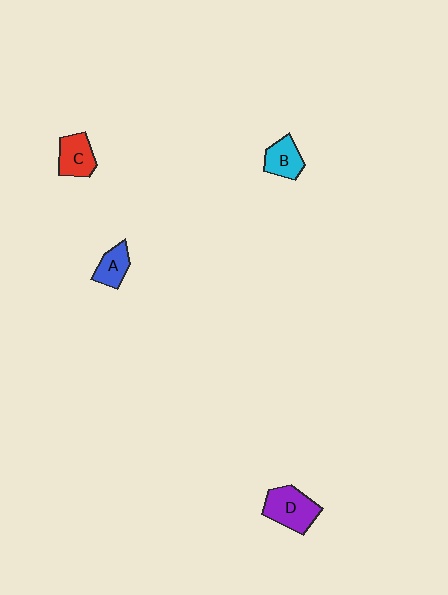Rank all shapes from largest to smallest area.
From largest to smallest: D (purple), C (red), B (cyan), A (blue).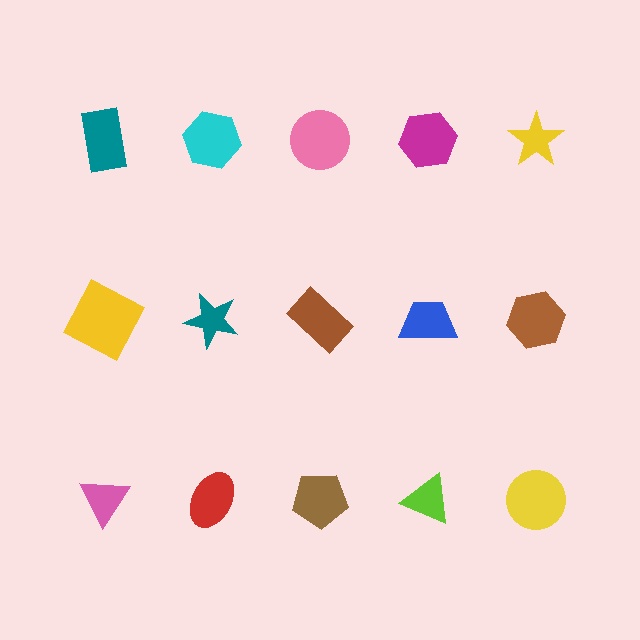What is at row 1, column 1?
A teal rectangle.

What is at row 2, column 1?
A yellow square.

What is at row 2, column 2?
A teal star.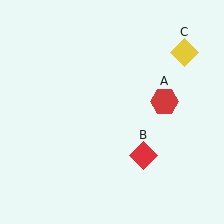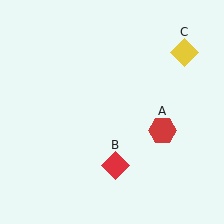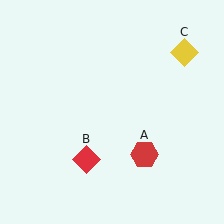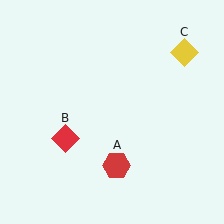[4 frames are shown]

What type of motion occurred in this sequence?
The red hexagon (object A), red diamond (object B) rotated clockwise around the center of the scene.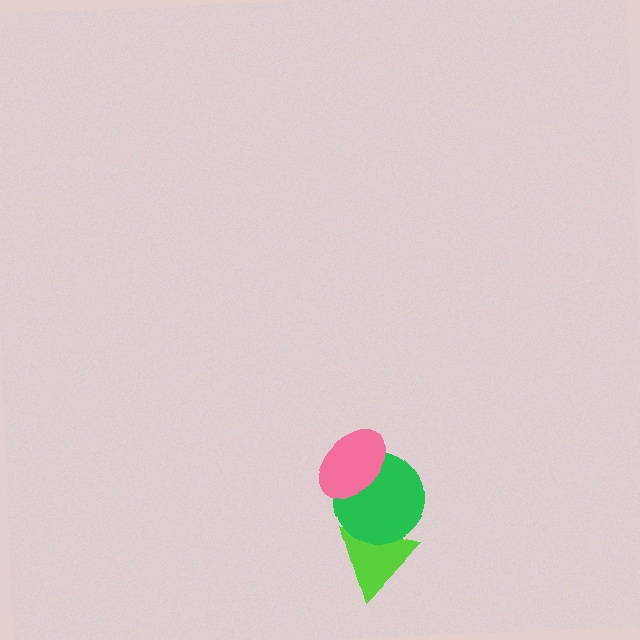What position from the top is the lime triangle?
The lime triangle is 3rd from the top.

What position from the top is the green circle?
The green circle is 2nd from the top.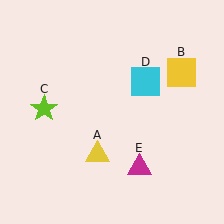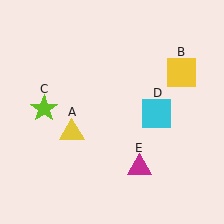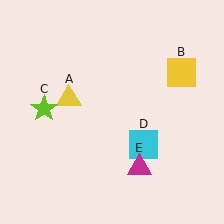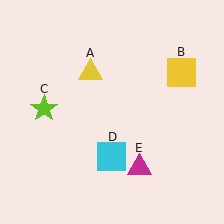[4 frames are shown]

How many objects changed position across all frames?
2 objects changed position: yellow triangle (object A), cyan square (object D).